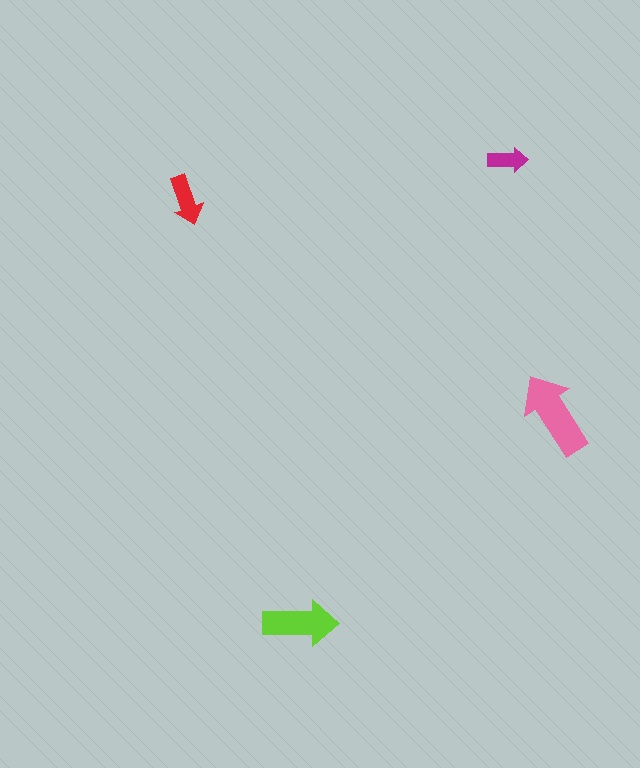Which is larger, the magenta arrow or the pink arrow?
The pink one.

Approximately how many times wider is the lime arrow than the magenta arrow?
About 2 times wider.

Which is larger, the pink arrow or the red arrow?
The pink one.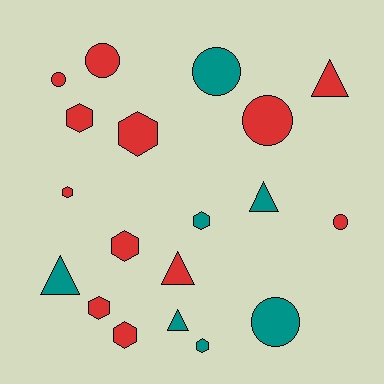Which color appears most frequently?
Red, with 12 objects.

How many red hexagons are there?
There are 6 red hexagons.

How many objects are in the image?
There are 19 objects.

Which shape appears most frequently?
Hexagon, with 8 objects.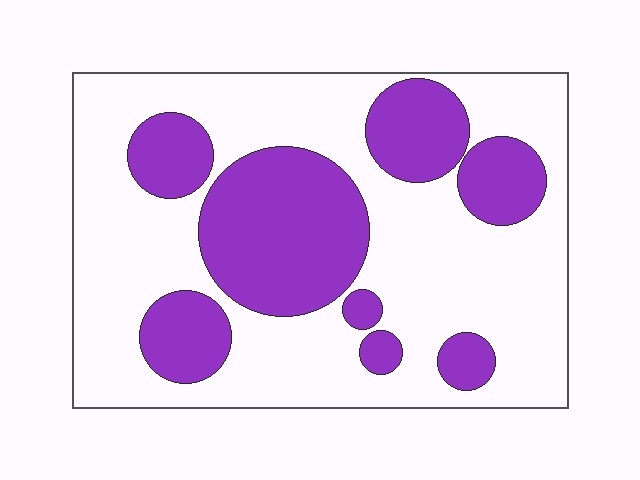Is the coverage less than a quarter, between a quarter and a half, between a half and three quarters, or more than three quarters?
Between a quarter and a half.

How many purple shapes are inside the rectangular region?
8.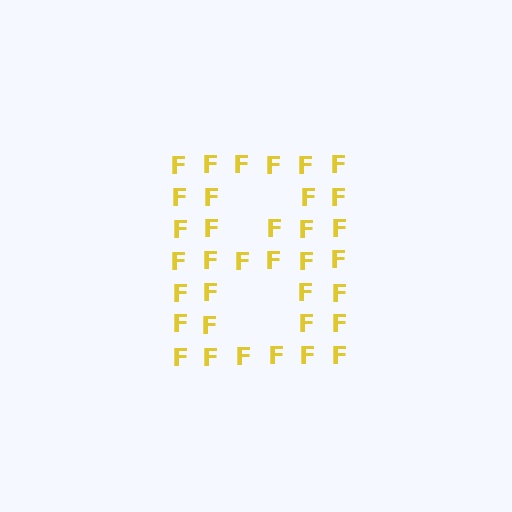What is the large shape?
The large shape is the letter B.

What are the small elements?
The small elements are letter F's.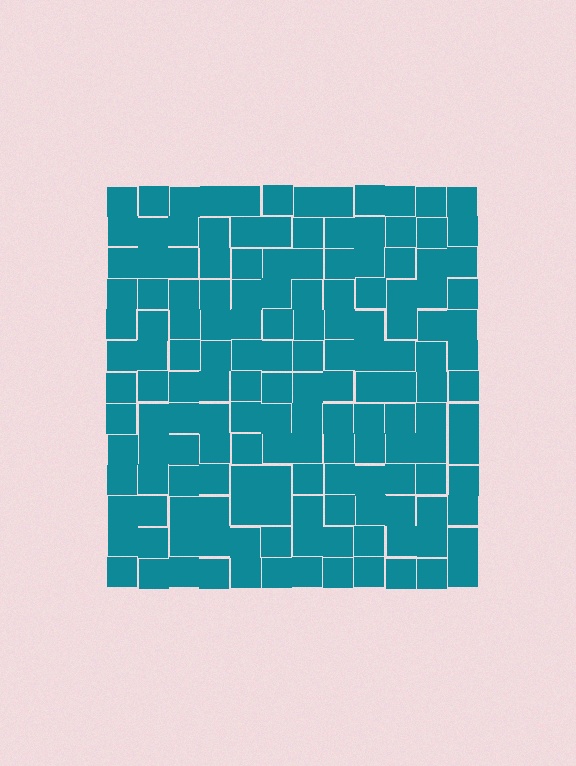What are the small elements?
The small elements are squares.